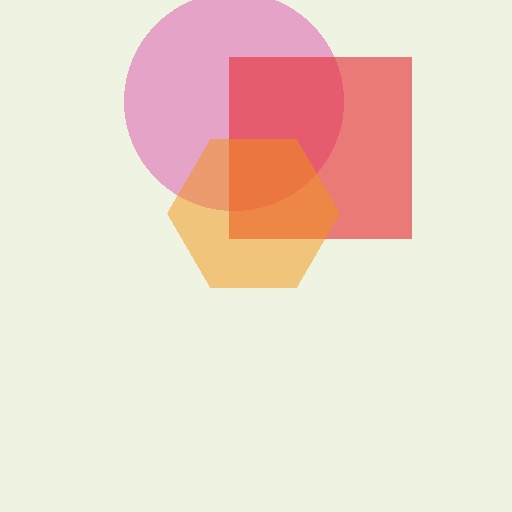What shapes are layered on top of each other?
The layered shapes are: a magenta circle, a red square, an orange hexagon.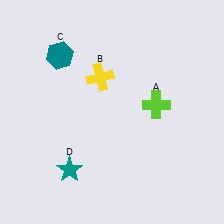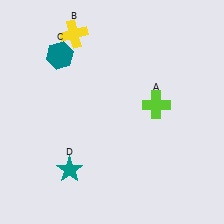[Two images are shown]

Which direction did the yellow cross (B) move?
The yellow cross (B) moved up.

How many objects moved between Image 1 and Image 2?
1 object moved between the two images.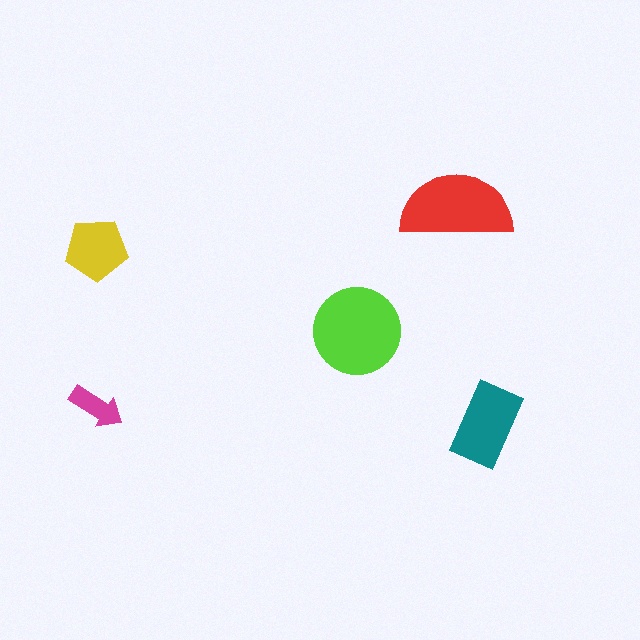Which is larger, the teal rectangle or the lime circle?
The lime circle.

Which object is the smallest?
The magenta arrow.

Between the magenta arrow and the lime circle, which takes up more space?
The lime circle.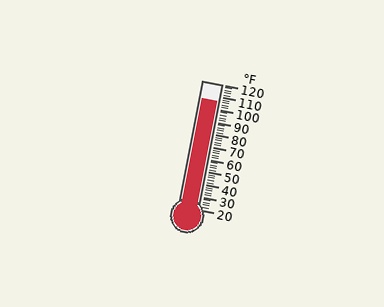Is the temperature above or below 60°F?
The temperature is above 60°F.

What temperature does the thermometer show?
The thermometer shows approximately 106°F.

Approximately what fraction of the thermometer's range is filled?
The thermometer is filled to approximately 85% of its range.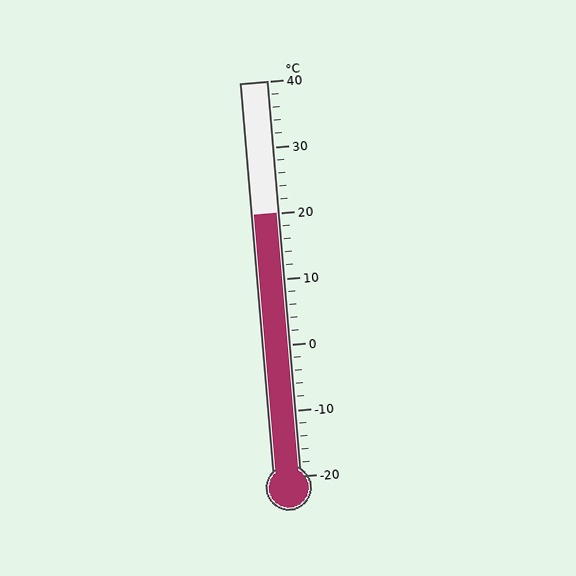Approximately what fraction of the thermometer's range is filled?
The thermometer is filled to approximately 65% of its range.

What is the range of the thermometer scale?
The thermometer scale ranges from -20°C to 40°C.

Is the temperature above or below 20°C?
The temperature is at 20°C.